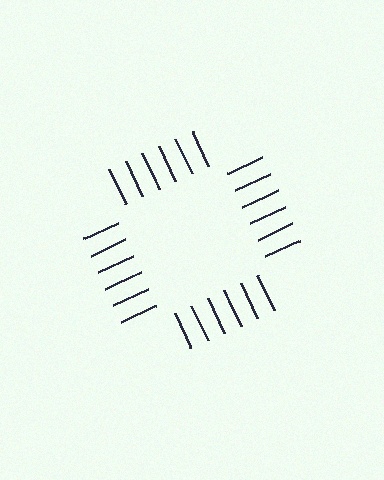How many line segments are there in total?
24 — 6 along each of the 4 edges.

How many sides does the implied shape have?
4 sides — the line-ends trace a square.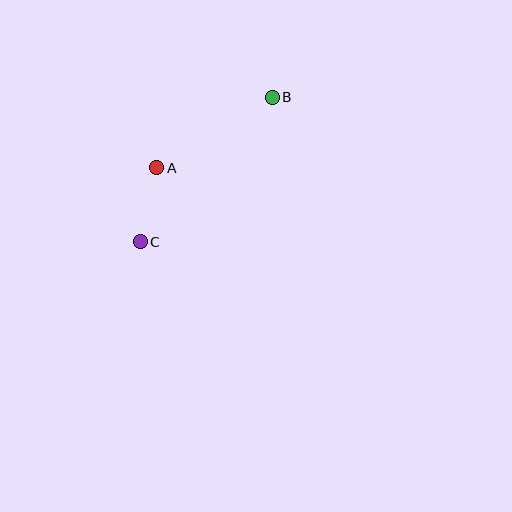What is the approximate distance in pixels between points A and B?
The distance between A and B is approximately 135 pixels.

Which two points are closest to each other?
Points A and C are closest to each other.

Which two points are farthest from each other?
Points B and C are farthest from each other.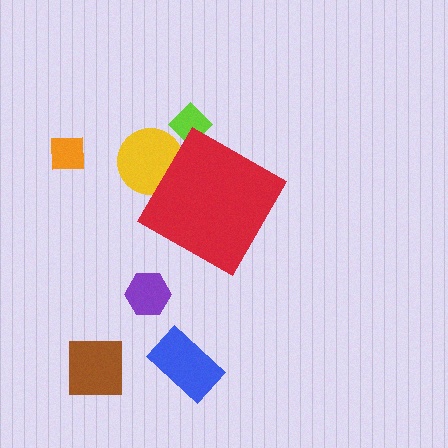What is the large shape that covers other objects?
A red diamond.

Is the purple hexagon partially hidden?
No, the purple hexagon is fully visible.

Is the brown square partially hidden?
No, the brown square is fully visible.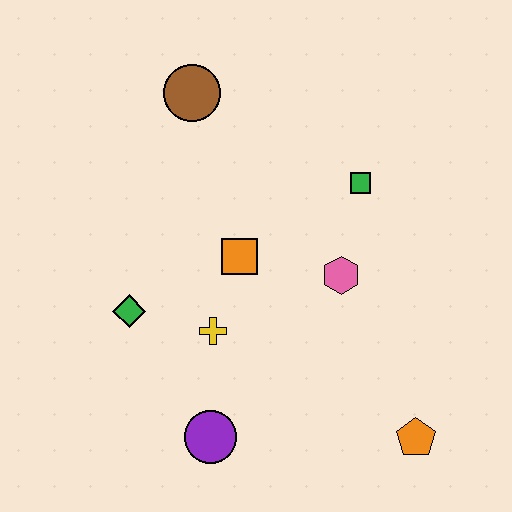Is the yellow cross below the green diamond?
Yes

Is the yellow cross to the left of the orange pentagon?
Yes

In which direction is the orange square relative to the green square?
The orange square is to the left of the green square.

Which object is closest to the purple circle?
The yellow cross is closest to the purple circle.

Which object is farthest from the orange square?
The orange pentagon is farthest from the orange square.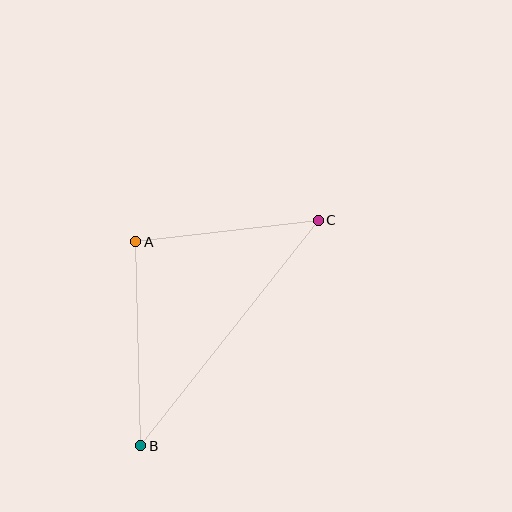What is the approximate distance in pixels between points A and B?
The distance between A and B is approximately 204 pixels.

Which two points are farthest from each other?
Points B and C are farthest from each other.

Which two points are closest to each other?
Points A and C are closest to each other.